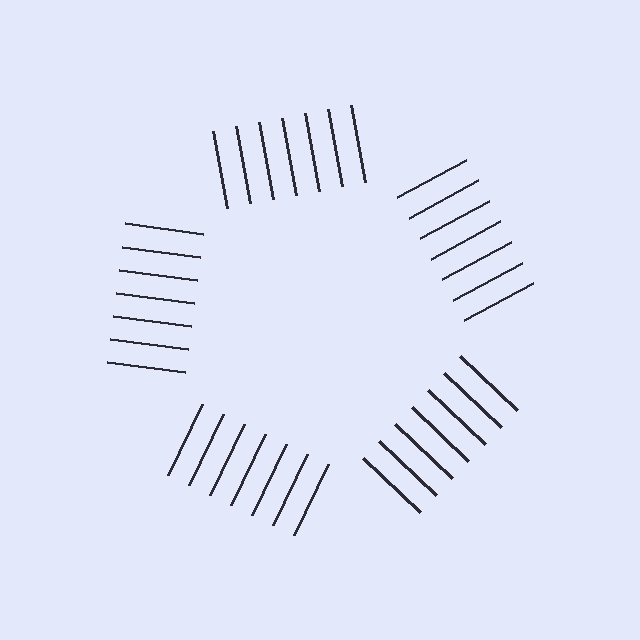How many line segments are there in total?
35 — 7 along each of the 5 edges.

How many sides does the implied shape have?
5 sides — the line-ends trace a pentagon.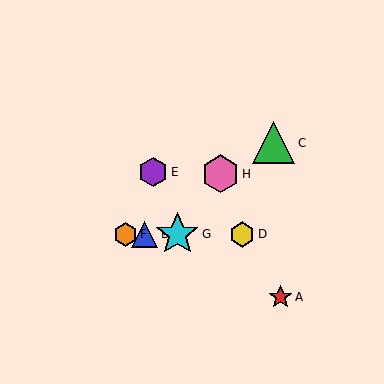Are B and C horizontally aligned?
No, B is at y≈234 and C is at y≈143.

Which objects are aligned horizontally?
Objects B, D, F, G are aligned horizontally.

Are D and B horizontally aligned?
Yes, both are at y≈234.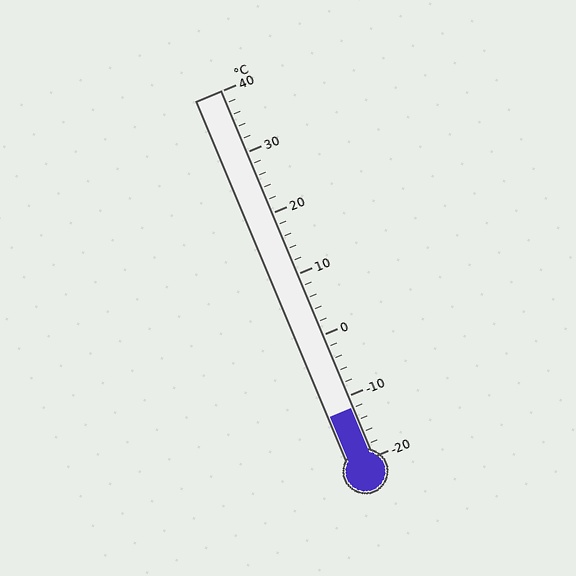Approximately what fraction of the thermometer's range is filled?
The thermometer is filled to approximately 15% of its range.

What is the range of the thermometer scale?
The thermometer scale ranges from -20°C to 40°C.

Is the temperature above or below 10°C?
The temperature is below 10°C.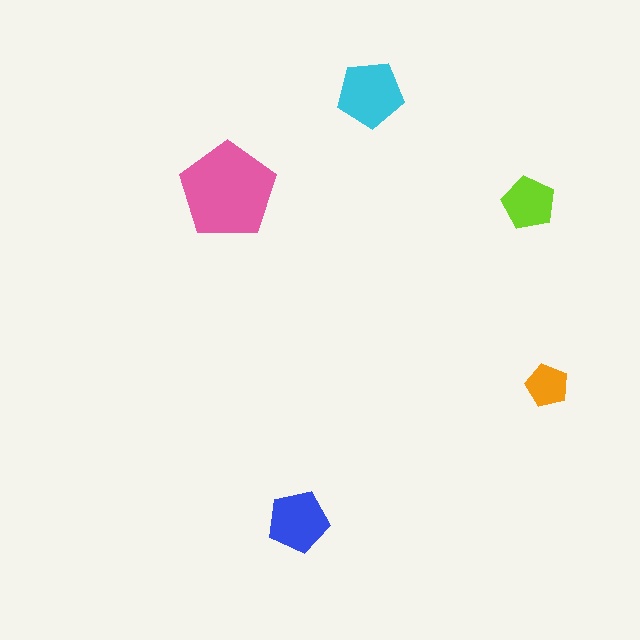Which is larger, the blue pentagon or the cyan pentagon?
The cyan one.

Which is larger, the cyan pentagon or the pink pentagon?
The pink one.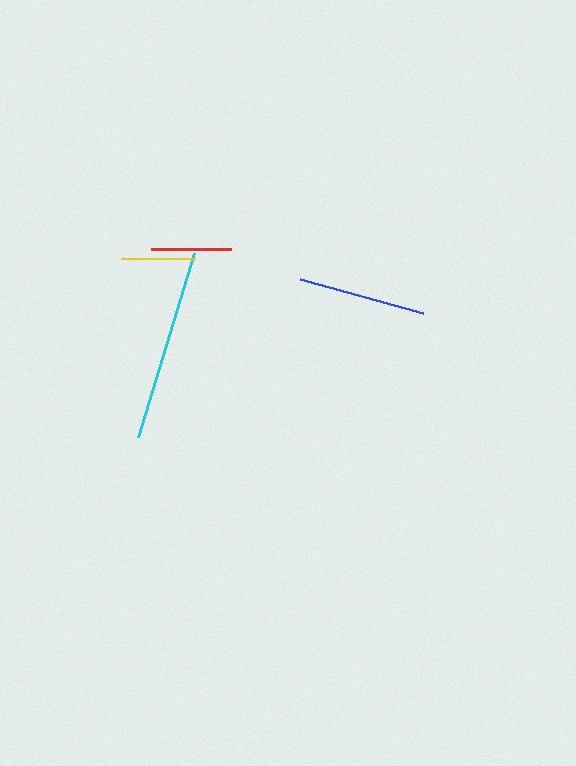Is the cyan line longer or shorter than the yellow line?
The cyan line is longer than the yellow line.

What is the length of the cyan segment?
The cyan segment is approximately 192 pixels long.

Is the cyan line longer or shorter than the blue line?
The cyan line is longer than the blue line.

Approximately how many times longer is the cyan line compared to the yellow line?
The cyan line is approximately 2.6 times the length of the yellow line.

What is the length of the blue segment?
The blue segment is approximately 127 pixels long.